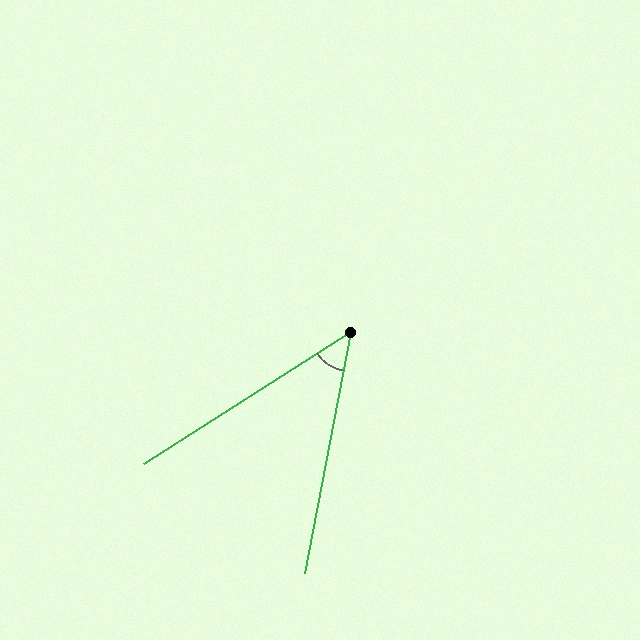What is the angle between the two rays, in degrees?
Approximately 47 degrees.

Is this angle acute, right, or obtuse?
It is acute.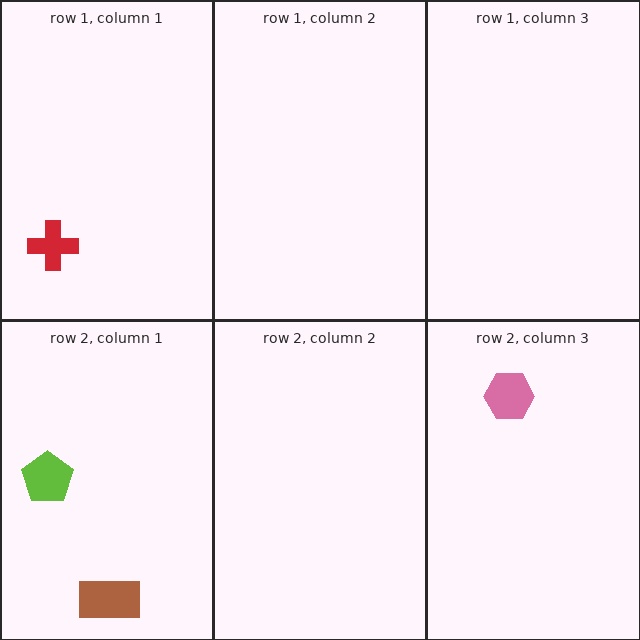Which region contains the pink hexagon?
The row 2, column 3 region.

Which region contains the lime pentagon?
The row 2, column 1 region.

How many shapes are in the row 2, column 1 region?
2.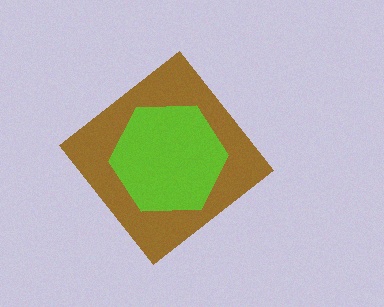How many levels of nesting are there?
2.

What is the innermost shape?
The lime hexagon.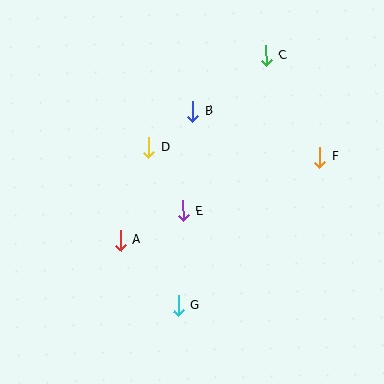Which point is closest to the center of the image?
Point E at (183, 211) is closest to the center.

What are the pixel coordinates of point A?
Point A is at (120, 240).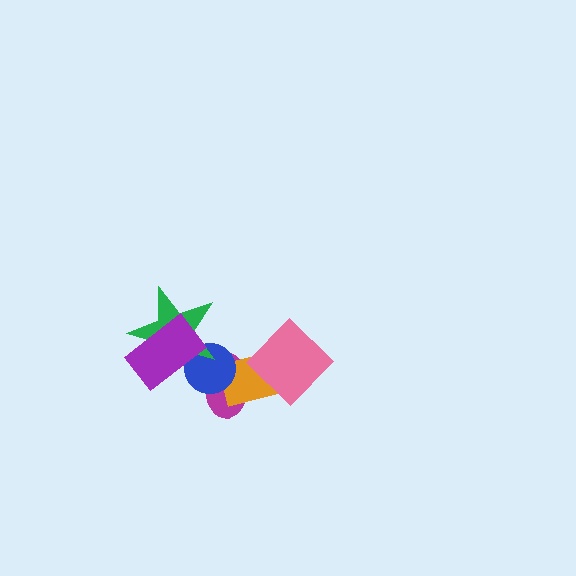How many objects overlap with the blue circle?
4 objects overlap with the blue circle.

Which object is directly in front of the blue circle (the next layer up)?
The green star is directly in front of the blue circle.